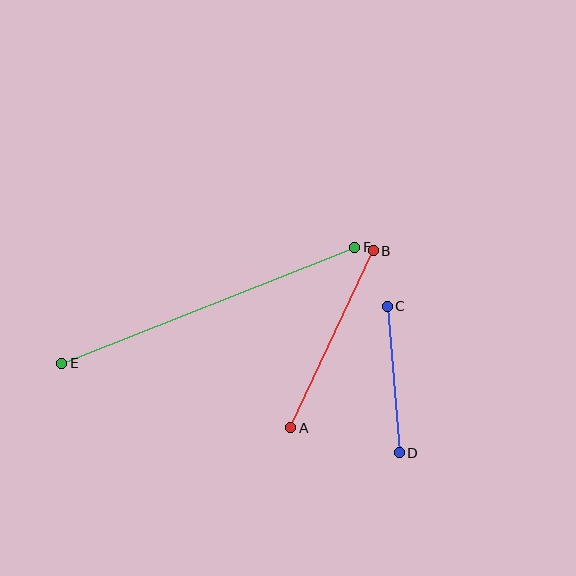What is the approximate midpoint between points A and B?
The midpoint is at approximately (332, 339) pixels.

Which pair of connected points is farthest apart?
Points E and F are farthest apart.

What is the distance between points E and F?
The distance is approximately 315 pixels.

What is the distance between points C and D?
The distance is approximately 147 pixels.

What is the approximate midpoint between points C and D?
The midpoint is at approximately (393, 380) pixels.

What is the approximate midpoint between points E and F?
The midpoint is at approximately (208, 305) pixels.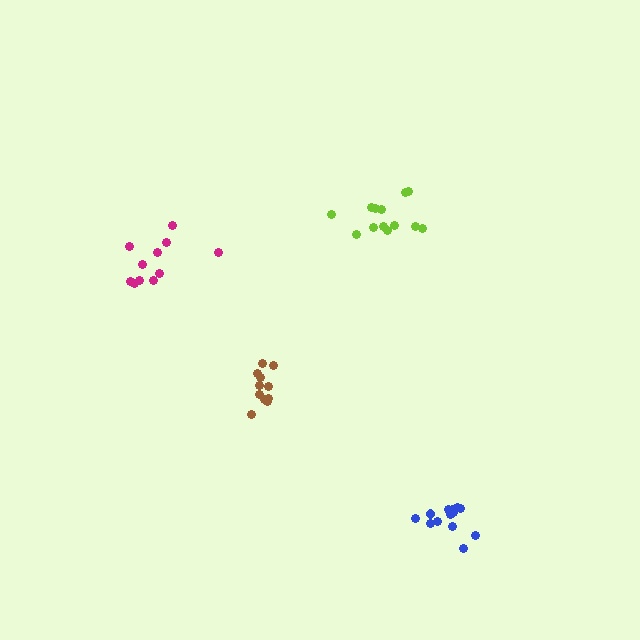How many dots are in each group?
Group 1: 11 dots, Group 2: 13 dots, Group 3: 13 dots, Group 4: 12 dots (49 total).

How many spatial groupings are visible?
There are 4 spatial groupings.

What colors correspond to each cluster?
The clusters are colored: magenta, blue, lime, brown.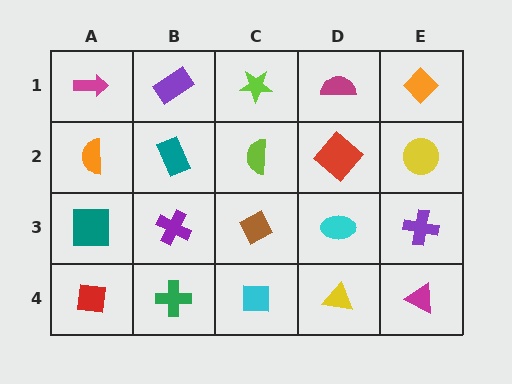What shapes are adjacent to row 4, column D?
A cyan ellipse (row 3, column D), a cyan square (row 4, column C), a magenta triangle (row 4, column E).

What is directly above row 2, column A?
A magenta arrow.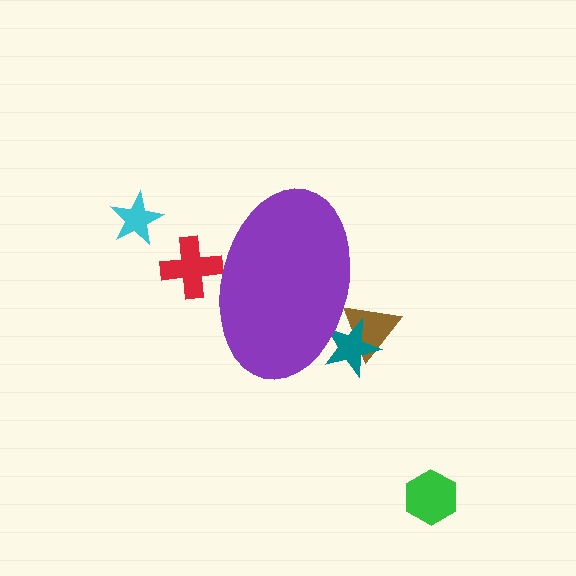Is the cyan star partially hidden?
No, the cyan star is fully visible.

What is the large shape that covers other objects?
A purple ellipse.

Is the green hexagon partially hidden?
No, the green hexagon is fully visible.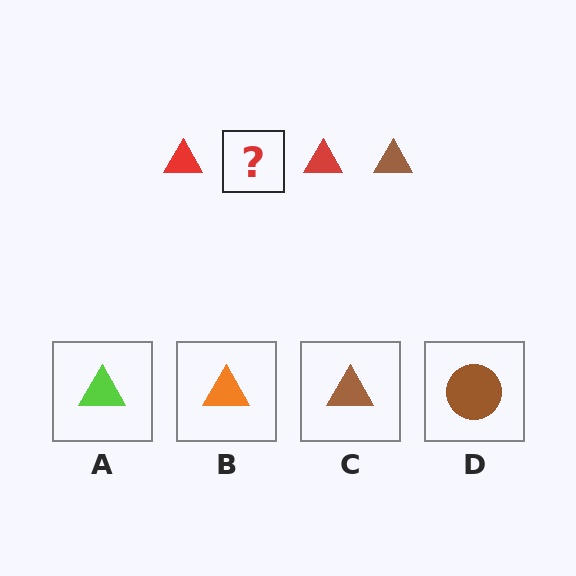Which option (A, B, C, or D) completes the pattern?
C.